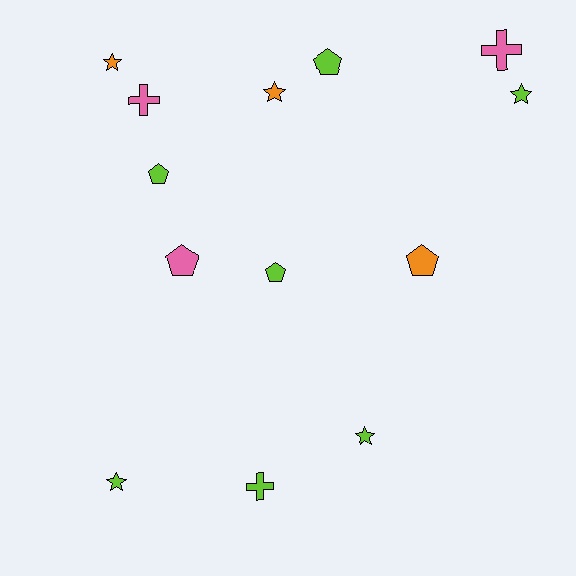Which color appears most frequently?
Lime, with 7 objects.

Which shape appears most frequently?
Star, with 5 objects.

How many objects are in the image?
There are 13 objects.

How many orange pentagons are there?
There is 1 orange pentagon.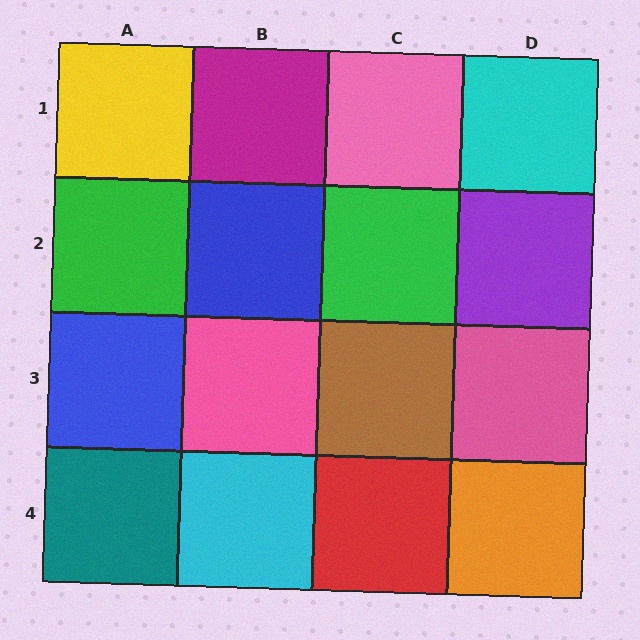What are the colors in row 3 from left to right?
Blue, pink, brown, pink.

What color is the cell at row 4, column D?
Orange.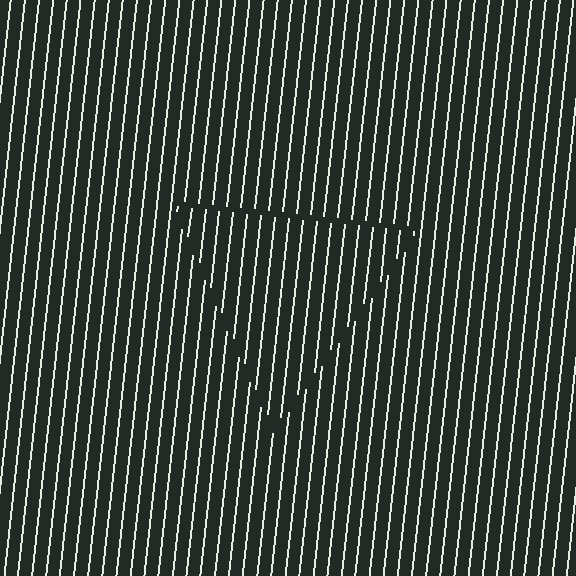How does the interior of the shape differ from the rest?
The interior of the shape contains the same grating, shifted by half a period — the contour is defined by the phase discontinuity where line-ends from the inner and outer gratings abut.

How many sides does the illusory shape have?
3 sides — the line-ends trace a triangle.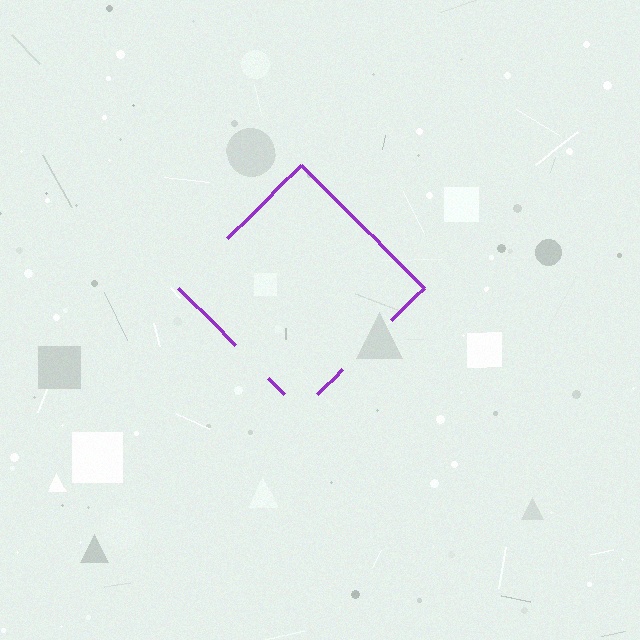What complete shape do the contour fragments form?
The contour fragments form a diamond.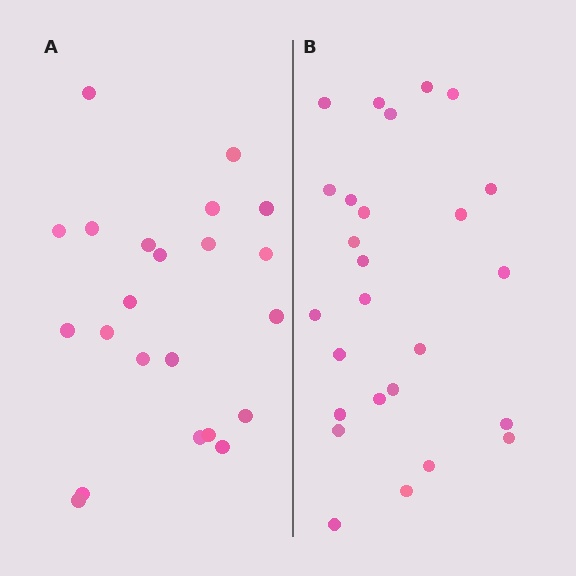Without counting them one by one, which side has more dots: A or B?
Region B (the right region) has more dots.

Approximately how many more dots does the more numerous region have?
Region B has about 4 more dots than region A.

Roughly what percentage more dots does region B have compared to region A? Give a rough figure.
About 20% more.